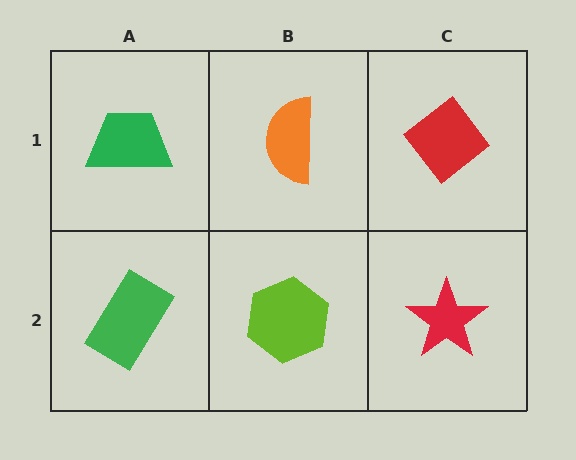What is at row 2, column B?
A lime hexagon.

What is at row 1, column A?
A green trapezoid.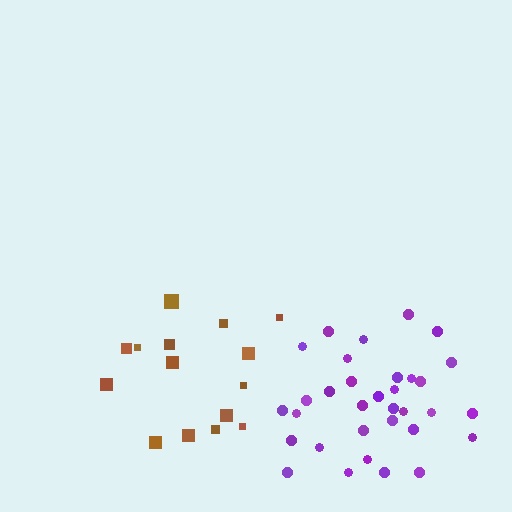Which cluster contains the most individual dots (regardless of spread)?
Purple (33).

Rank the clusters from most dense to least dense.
purple, brown.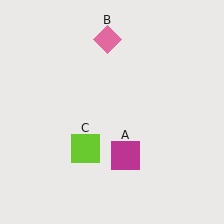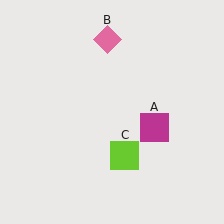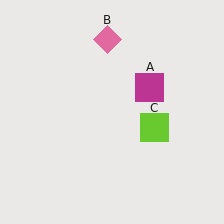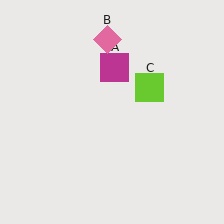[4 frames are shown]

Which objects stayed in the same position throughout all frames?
Pink diamond (object B) remained stationary.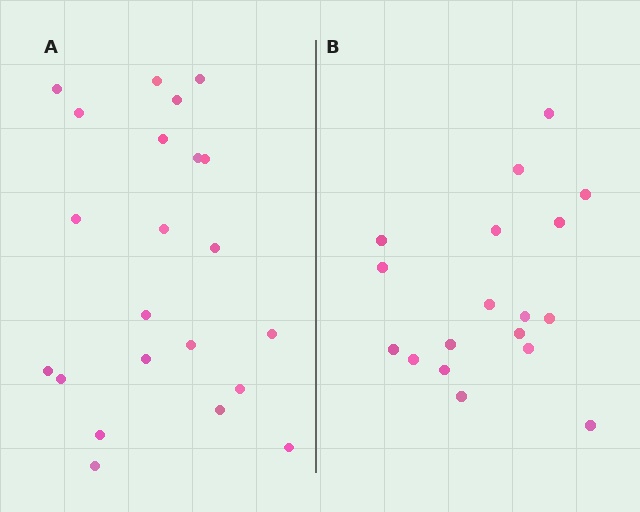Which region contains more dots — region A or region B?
Region A (the left region) has more dots.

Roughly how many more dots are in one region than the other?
Region A has about 4 more dots than region B.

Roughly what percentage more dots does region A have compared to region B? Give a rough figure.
About 20% more.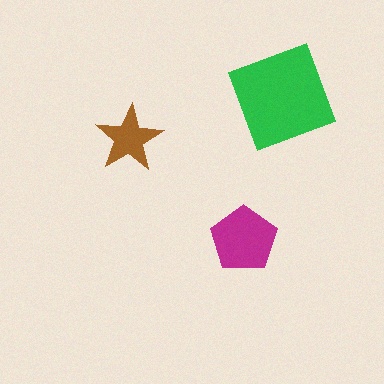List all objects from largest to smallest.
The green square, the magenta pentagon, the brown star.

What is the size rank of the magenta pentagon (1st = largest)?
2nd.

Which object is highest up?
The green square is topmost.